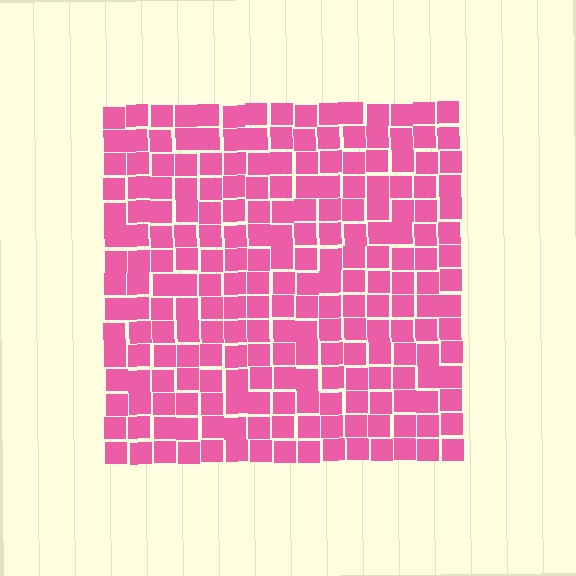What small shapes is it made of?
It is made of small squares.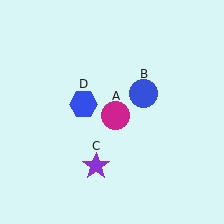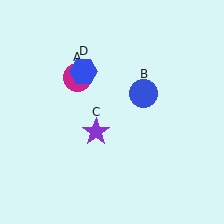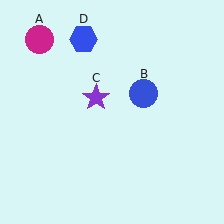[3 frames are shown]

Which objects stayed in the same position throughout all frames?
Blue circle (object B) remained stationary.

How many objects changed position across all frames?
3 objects changed position: magenta circle (object A), purple star (object C), blue hexagon (object D).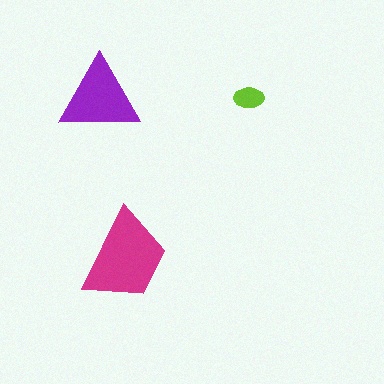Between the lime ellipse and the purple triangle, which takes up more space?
The purple triangle.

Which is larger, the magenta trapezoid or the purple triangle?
The magenta trapezoid.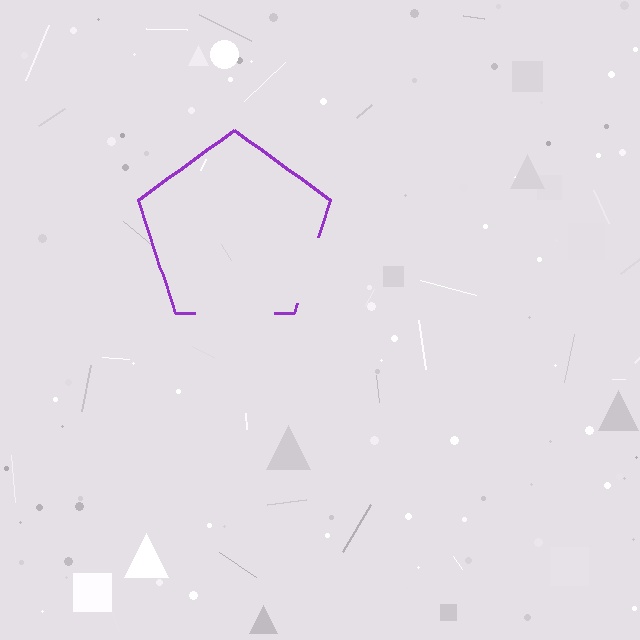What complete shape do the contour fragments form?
The contour fragments form a pentagon.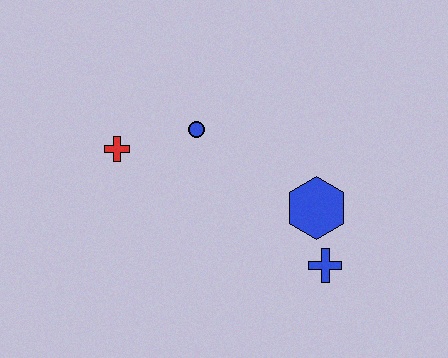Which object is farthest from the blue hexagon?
The red cross is farthest from the blue hexagon.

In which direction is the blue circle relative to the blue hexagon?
The blue circle is to the left of the blue hexagon.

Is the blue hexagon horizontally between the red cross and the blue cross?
Yes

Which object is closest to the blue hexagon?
The blue cross is closest to the blue hexagon.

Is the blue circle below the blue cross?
No